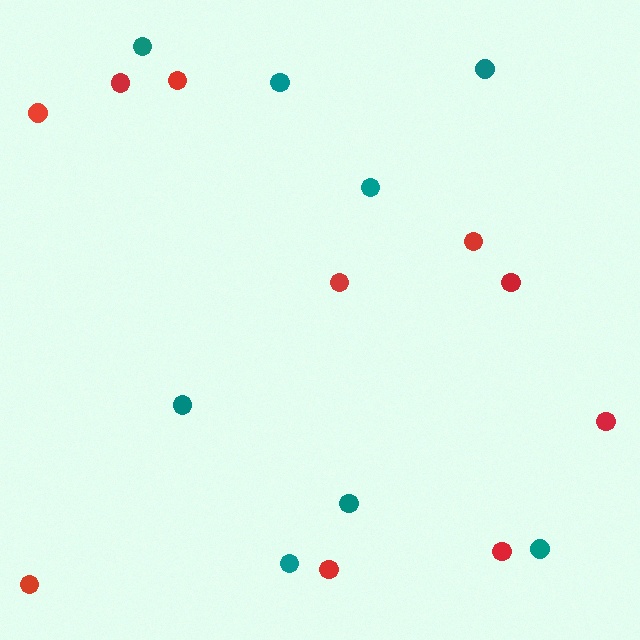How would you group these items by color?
There are 2 groups: one group of teal circles (8) and one group of red circles (10).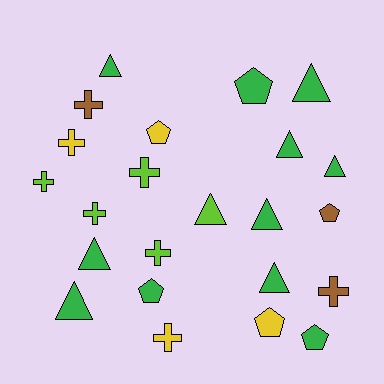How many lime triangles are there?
There is 1 lime triangle.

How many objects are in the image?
There are 23 objects.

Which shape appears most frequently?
Triangle, with 9 objects.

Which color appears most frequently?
Green, with 11 objects.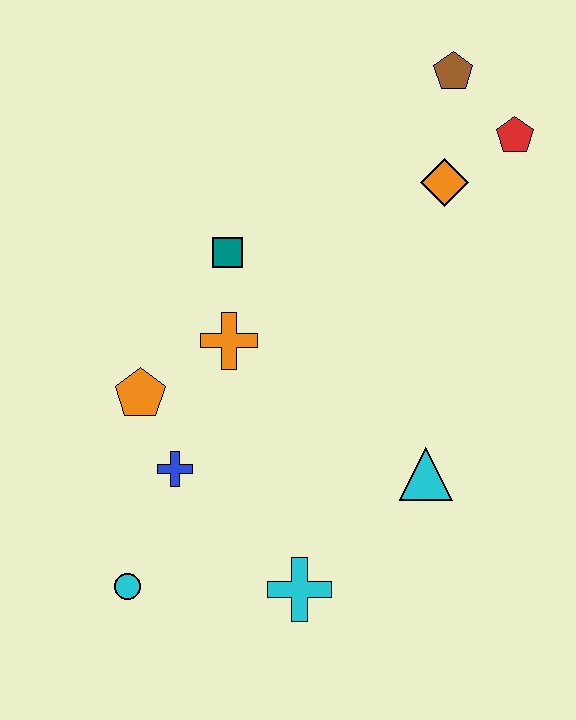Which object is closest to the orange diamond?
The red pentagon is closest to the orange diamond.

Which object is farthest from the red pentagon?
The cyan circle is farthest from the red pentagon.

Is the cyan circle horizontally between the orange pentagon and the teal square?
No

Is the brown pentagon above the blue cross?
Yes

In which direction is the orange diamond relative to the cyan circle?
The orange diamond is above the cyan circle.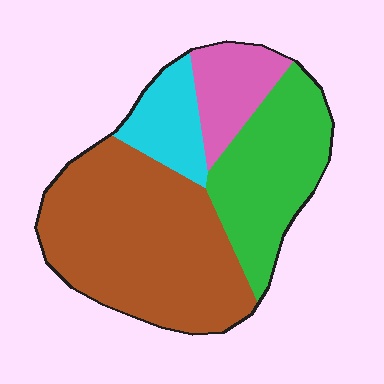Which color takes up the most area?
Brown, at roughly 50%.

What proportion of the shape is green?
Green covers roughly 25% of the shape.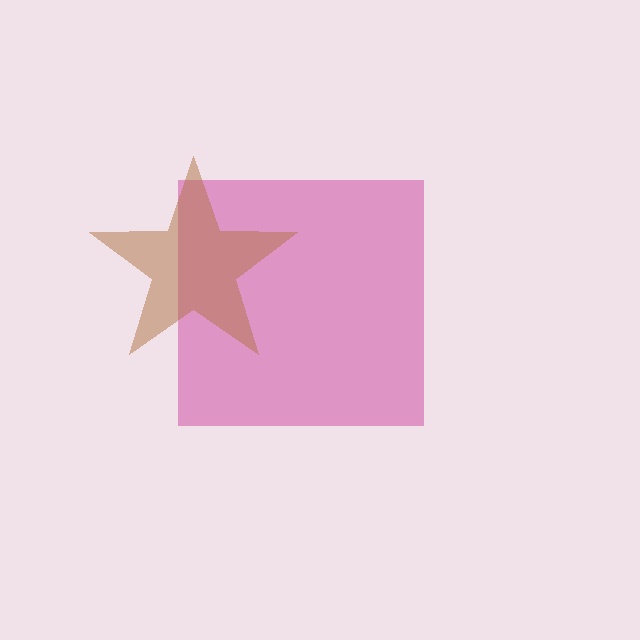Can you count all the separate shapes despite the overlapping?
Yes, there are 2 separate shapes.